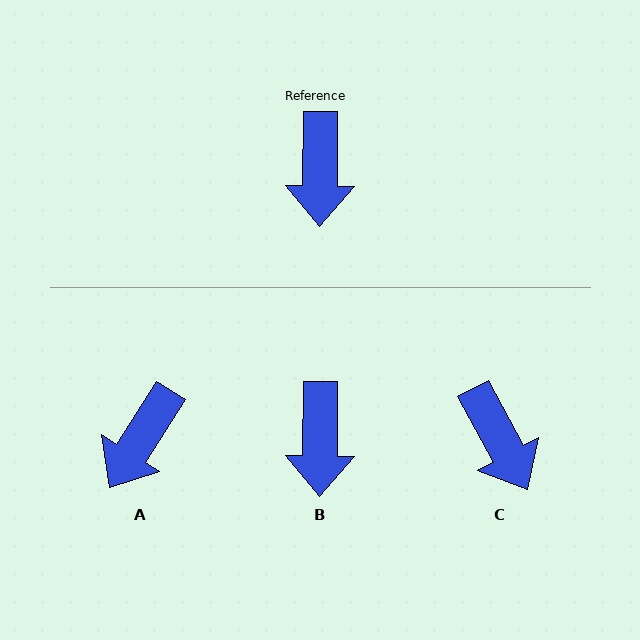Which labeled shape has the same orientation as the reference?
B.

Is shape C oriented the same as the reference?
No, it is off by about 28 degrees.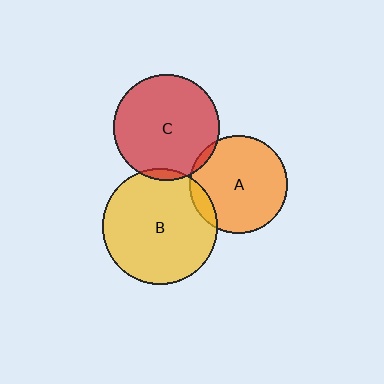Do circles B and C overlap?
Yes.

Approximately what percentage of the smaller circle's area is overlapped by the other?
Approximately 5%.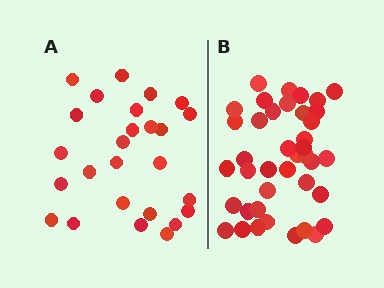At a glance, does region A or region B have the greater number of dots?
Region B (the right region) has more dots.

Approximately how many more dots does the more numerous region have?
Region B has approximately 15 more dots than region A.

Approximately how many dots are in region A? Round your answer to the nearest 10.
About 30 dots. (The exact count is 26, which rounds to 30.)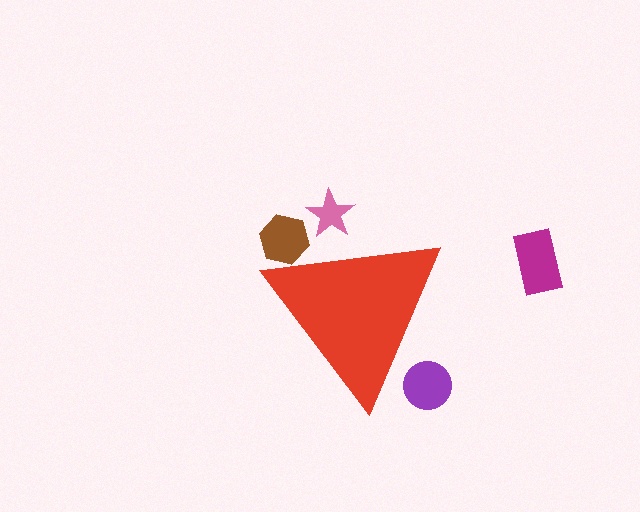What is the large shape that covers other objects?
A red triangle.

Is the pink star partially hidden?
Yes, the pink star is partially hidden behind the red triangle.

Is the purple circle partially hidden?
Yes, the purple circle is partially hidden behind the red triangle.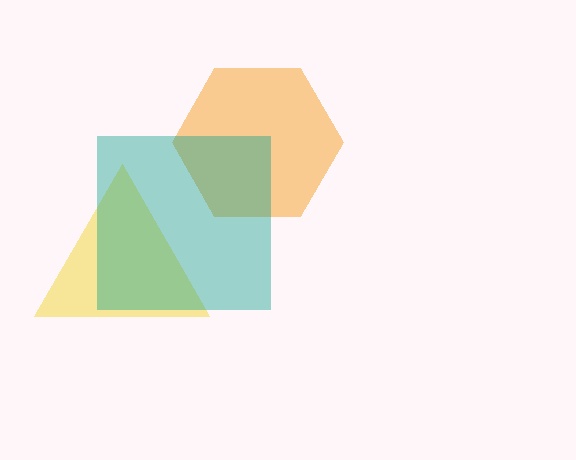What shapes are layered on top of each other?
The layered shapes are: an orange hexagon, a yellow triangle, a teal square.